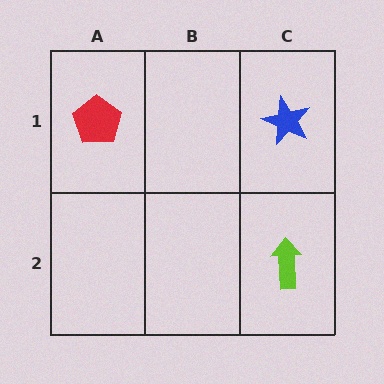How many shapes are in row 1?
2 shapes.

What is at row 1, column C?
A blue star.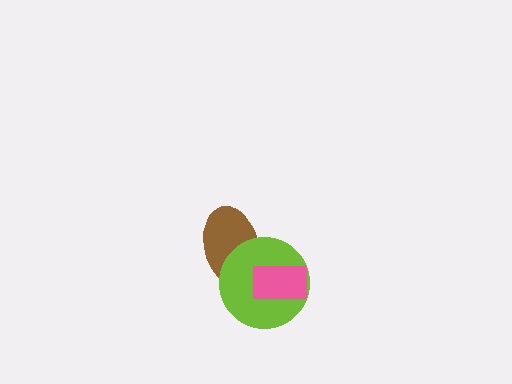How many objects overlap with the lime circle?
2 objects overlap with the lime circle.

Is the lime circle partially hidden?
Yes, it is partially covered by another shape.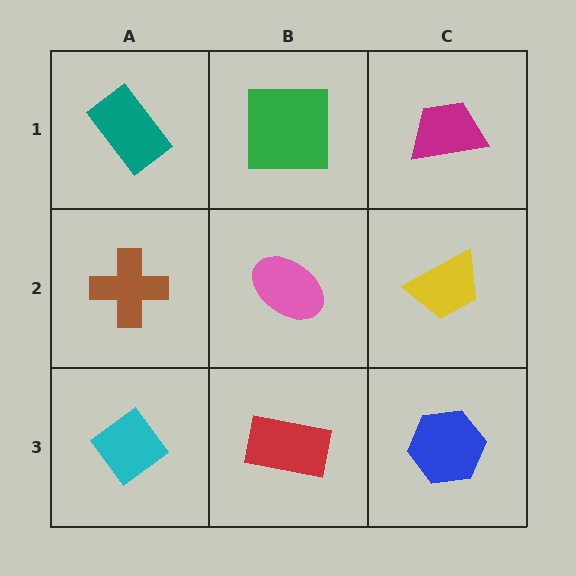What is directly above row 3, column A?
A brown cross.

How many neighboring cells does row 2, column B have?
4.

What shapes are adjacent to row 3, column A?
A brown cross (row 2, column A), a red rectangle (row 3, column B).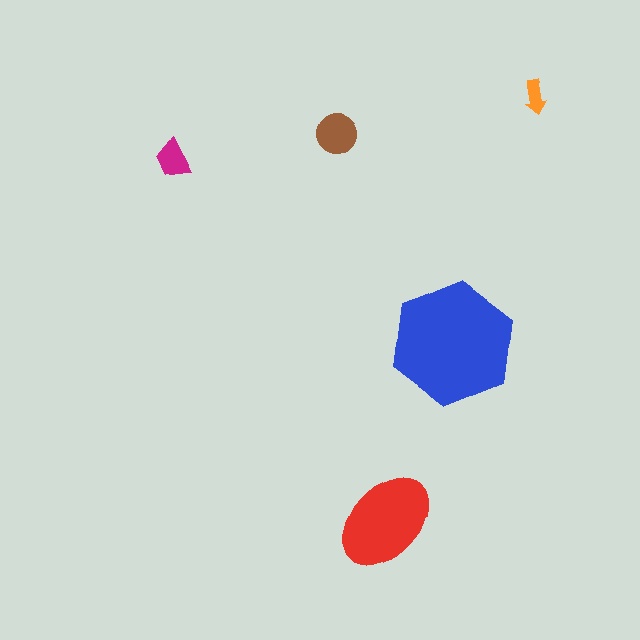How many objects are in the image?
There are 5 objects in the image.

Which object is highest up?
The orange arrow is topmost.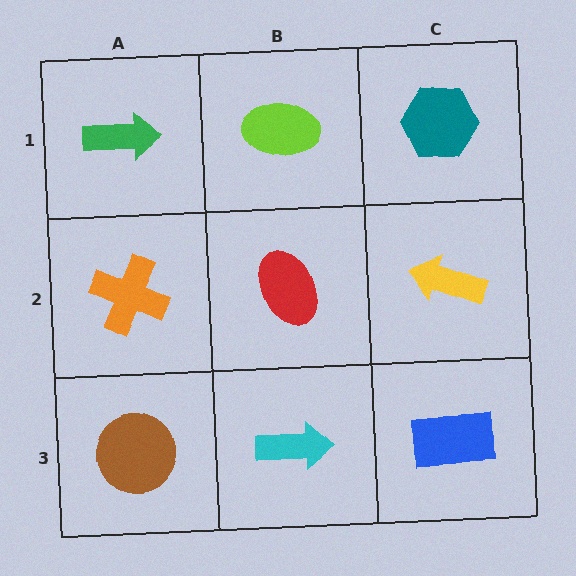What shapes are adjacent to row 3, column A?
An orange cross (row 2, column A), a cyan arrow (row 3, column B).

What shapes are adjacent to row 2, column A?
A green arrow (row 1, column A), a brown circle (row 3, column A), a red ellipse (row 2, column B).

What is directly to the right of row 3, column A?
A cyan arrow.